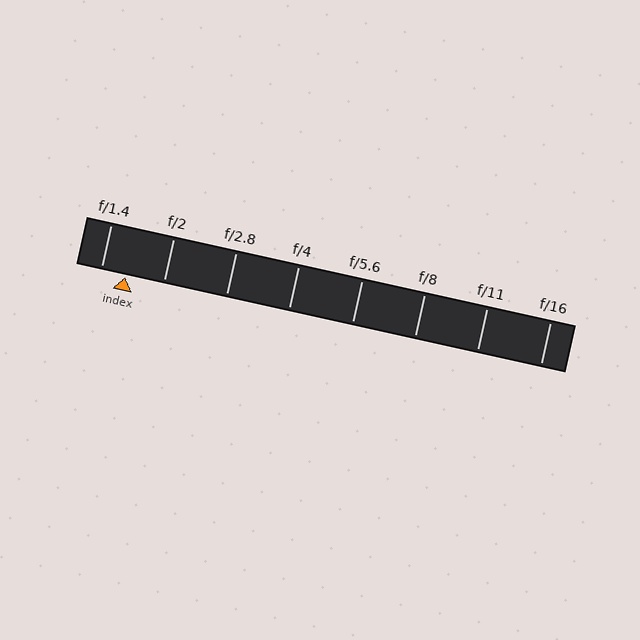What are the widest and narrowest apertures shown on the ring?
The widest aperture shown is f/1.4 and the narrowest is f/16.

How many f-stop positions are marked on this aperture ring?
There are 8 f-stop positions marked.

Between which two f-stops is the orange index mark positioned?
The index mark is between f/1.4 and f/2.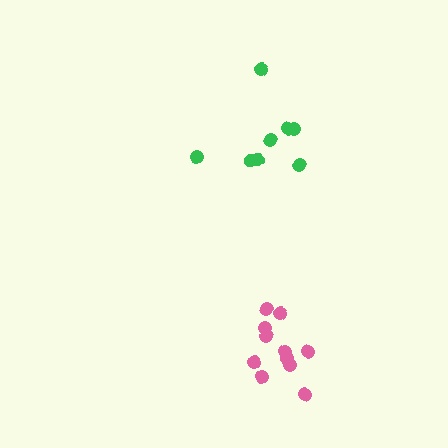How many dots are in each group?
Group 1: 8 dots, Group 2: 11 dots (19 total).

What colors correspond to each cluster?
The clusters are colored: green, pink.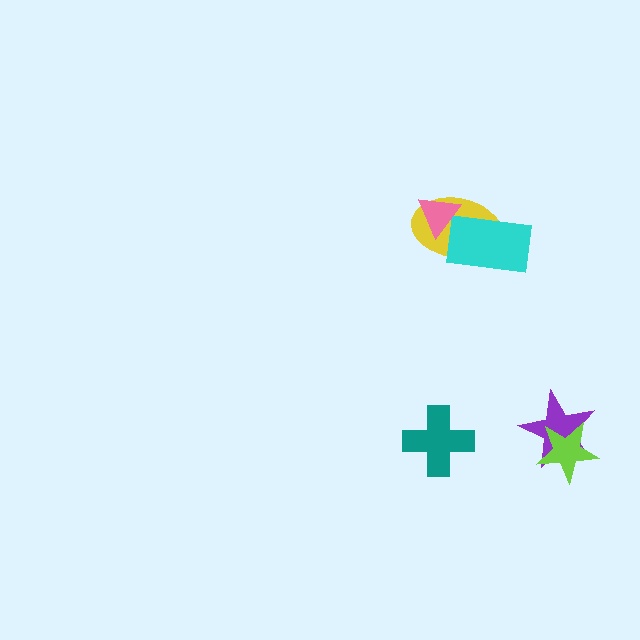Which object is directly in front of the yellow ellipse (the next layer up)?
The cyan rectangle is directly in front of the yellow ellipse.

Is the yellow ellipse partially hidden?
Yes, it is partially covered by another shape.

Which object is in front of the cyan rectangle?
The pink triangle is in front of the cyan rectangle.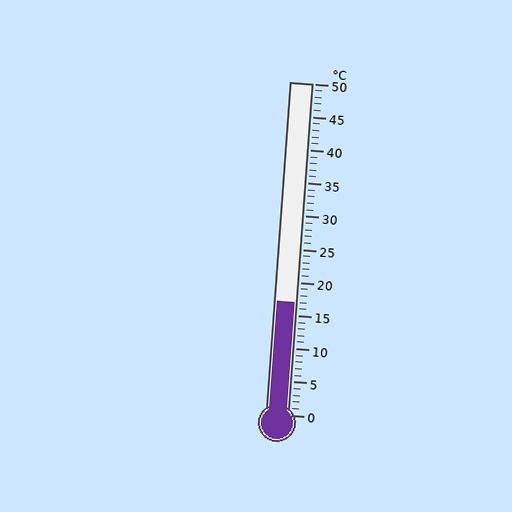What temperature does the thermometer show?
The thermometer shows approximately 17°C.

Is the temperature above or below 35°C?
The temperature is below 35°C.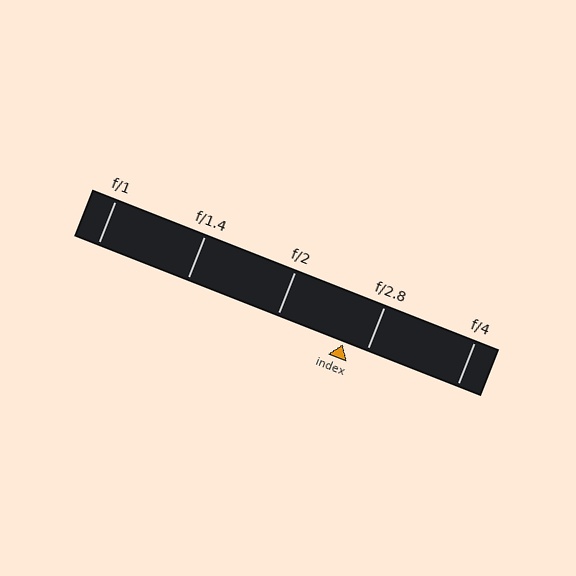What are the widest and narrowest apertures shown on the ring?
The widest aperture shown is f/1 and the narrowest is f/4.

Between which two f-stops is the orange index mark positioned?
The index mark is between f/2 and f/2.8.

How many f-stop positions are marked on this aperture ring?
There are 5 f-stop positions marked.